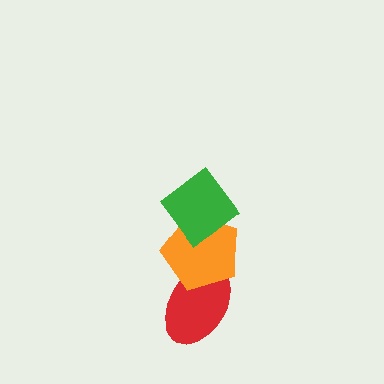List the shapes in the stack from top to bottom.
From top to bottom: the green diamond, the orange pentagon, the red ellipse.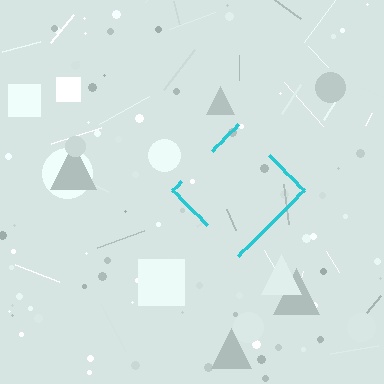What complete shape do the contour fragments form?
The contour fragments form a diamond.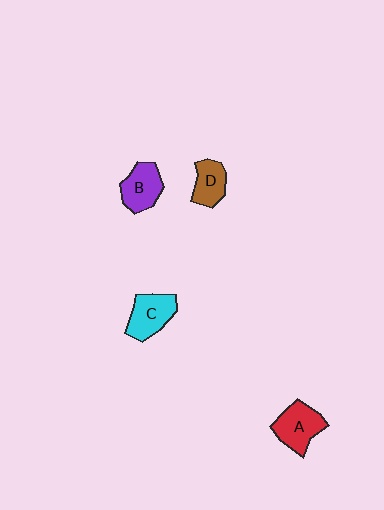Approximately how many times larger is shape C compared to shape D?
Approximately 1.3 times.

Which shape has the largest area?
Shape A (red).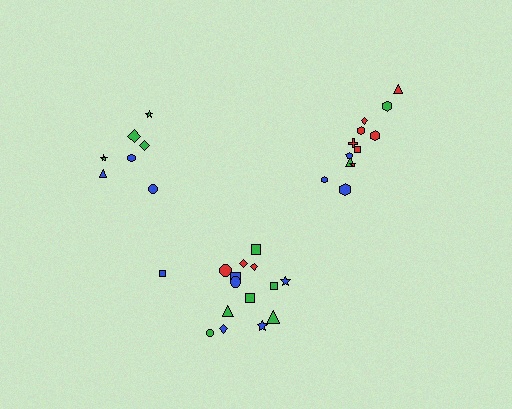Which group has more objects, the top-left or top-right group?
The top-right group.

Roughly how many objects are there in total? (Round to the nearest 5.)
Roughly 35 objects in total.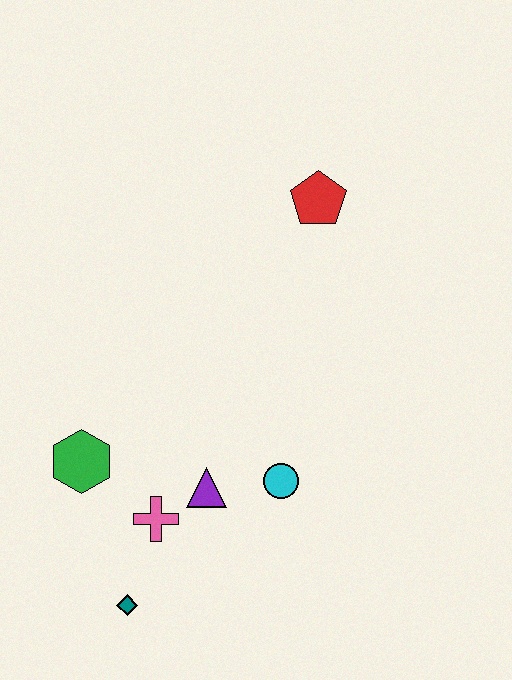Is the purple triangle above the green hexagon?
No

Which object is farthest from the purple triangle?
The red pentagon is farthest from the purple triangle.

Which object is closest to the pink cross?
The purple triangle is closest to the pink cross.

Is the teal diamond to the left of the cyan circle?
Yes